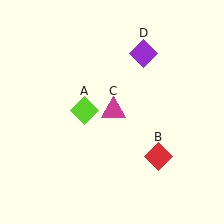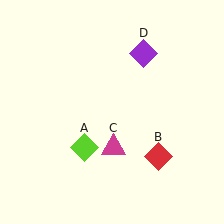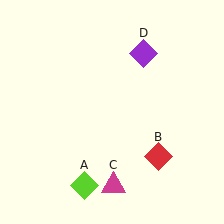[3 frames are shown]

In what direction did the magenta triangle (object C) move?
The magenta triangle (object C) moved down.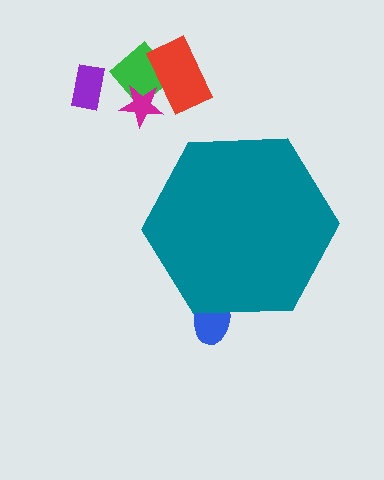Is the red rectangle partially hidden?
No, the red rectangle is fully visible.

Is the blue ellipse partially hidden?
Yes, the blue ellipse is partially hidden behind the teal hexagon.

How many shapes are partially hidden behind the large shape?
1 shape is partially hidden.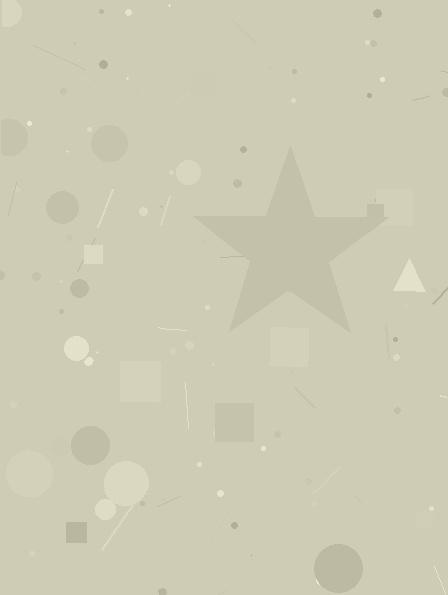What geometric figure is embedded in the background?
A star is embedded in the background.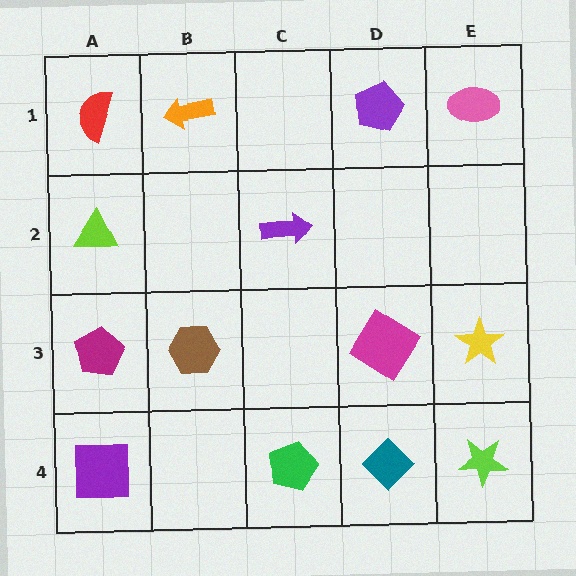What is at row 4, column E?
A lime star.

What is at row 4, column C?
A green pentagon.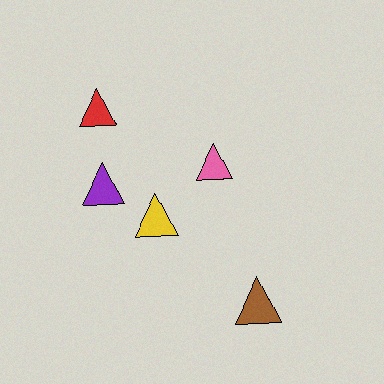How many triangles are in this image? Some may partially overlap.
There are 5 triangles.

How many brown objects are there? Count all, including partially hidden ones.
There is 1 brown object.